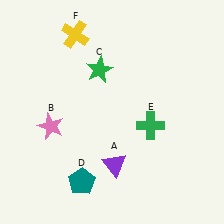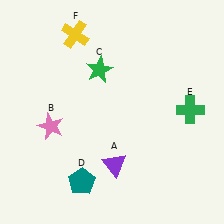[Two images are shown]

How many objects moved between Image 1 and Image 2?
1 object moved between the two images.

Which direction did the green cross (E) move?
The green cross (E) moved right.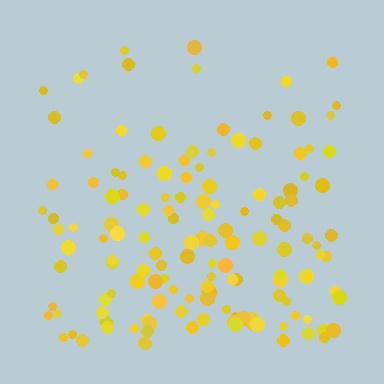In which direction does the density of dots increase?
From top to bottom, with the bottom side densest.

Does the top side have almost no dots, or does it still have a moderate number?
Still a moderate number, just noticeably fewer than the bottom.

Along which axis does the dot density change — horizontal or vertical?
Vertical.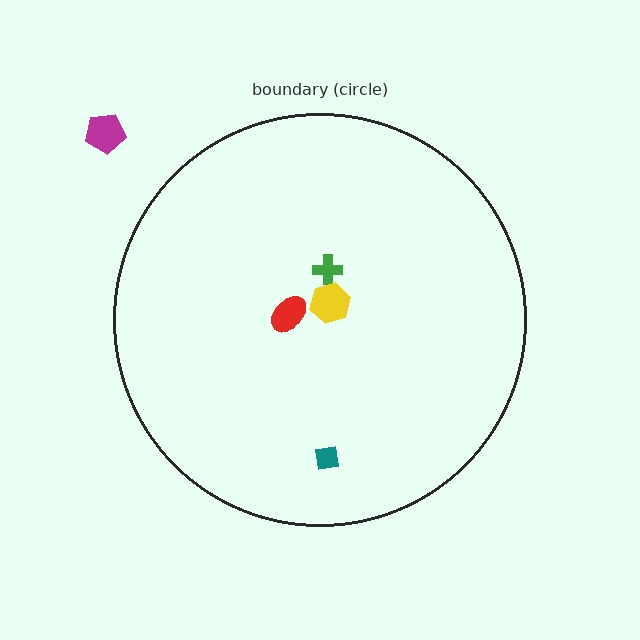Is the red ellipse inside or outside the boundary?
Inside.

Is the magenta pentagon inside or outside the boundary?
Outside.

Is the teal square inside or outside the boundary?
Inside.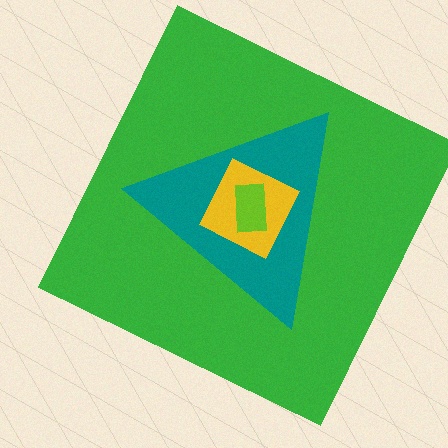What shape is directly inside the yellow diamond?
The lime rectangle.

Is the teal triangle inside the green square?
Yes.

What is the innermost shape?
The lime rectangle.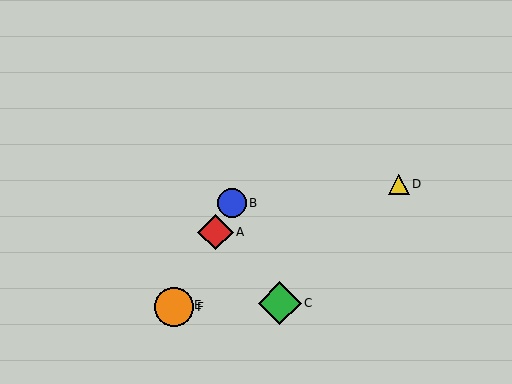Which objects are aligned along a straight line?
Objects A, B, E, F are aligned along a straight line.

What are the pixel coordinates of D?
Object D is at (399, 184).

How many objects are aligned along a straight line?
4 objects (A, B, E, F) are aligned along a straight line.